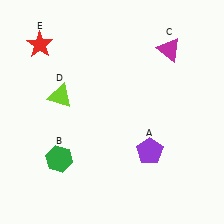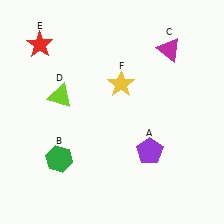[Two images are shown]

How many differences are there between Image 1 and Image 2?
There is 1 difference between the two images.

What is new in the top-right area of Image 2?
A yellow star (F) was added in the top-right area of Image 2.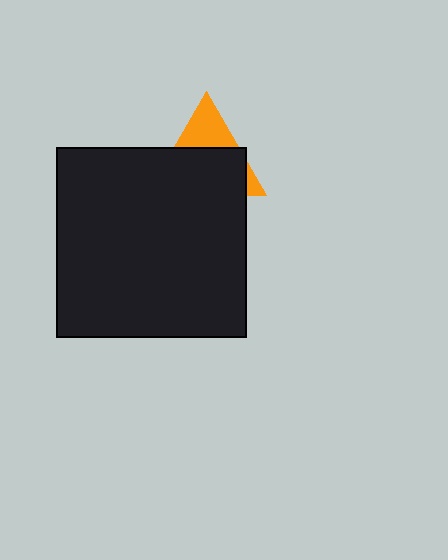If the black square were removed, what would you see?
You would see the complete orange triangle.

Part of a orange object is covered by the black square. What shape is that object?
It is a triangle.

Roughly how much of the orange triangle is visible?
A small part of it is visible (roughly 35%).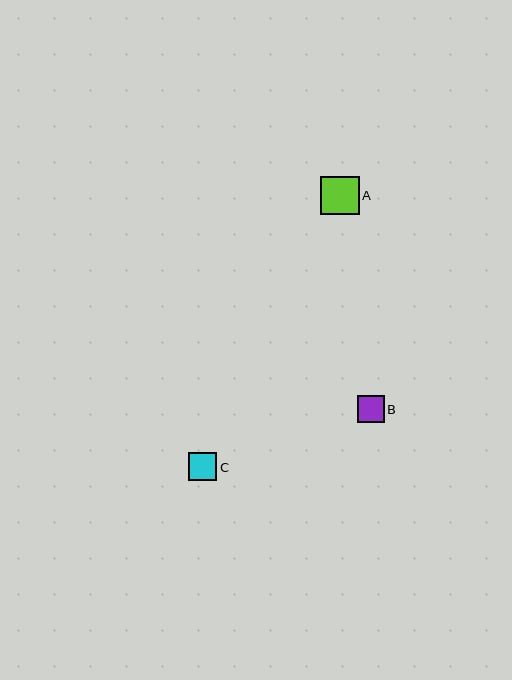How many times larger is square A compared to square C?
Square A is approximately 1.4 times the size of square C.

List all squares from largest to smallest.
From largest to smallest: A, C, B.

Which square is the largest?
Square A is the largest with a size of approximately 38 pixels.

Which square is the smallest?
Square B is the smallest with a size of approximately 27 pixels.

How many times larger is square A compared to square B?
Square A is approximately 1.4 times the size of square B.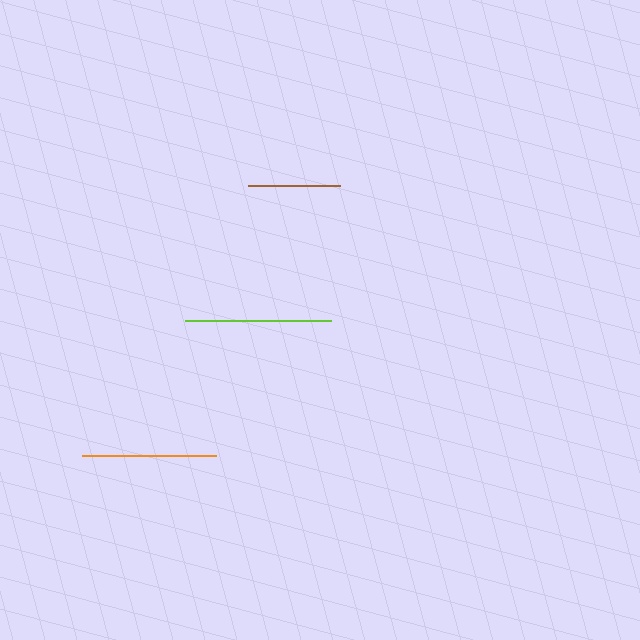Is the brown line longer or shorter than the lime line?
The lime line is longer than the brown line.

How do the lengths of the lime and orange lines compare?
The lime and orange lines are approximately the same length.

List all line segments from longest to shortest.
From longest to shortest: lime, orange, brown.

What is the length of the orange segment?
The orange segment is approximately 134 pixels long.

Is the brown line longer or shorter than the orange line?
The orange line is longer than the brown line.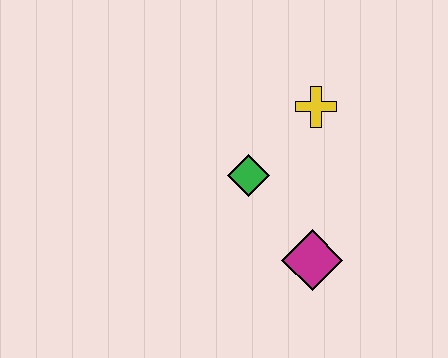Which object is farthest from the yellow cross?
The magenta diamond is farthest from the yellow cross.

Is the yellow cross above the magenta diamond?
Yes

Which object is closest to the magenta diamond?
The green diamond is closest to the magenta diamond.